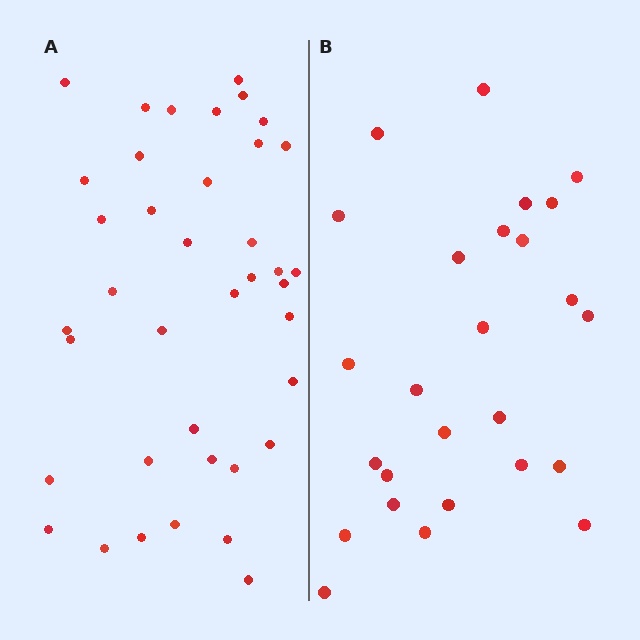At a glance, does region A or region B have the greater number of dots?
Region A (the left region) has more dots.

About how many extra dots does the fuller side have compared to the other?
Region A has approximately 15 more dots than region B.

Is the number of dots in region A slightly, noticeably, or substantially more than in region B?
Region A has substantially more. The ratio is roughly 1.5 to 1.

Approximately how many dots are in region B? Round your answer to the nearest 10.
About 30 dots. (The exact count is 26, which rounds to 30.)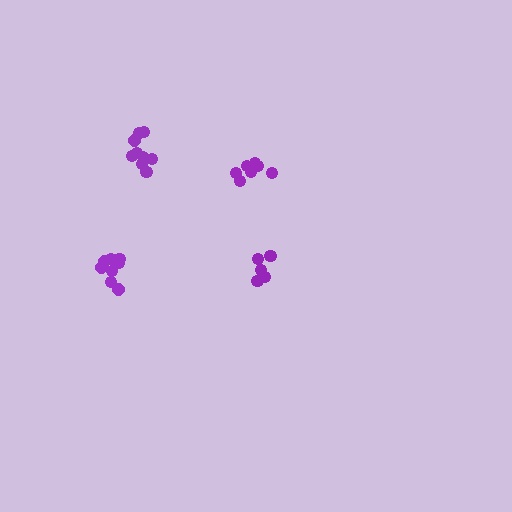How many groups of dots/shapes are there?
There are 4 groups.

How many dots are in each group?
Group 1: 5 dots, Group 2: 7 dots, Group 3: 9 dots, Group 4: 9 dots (30 total).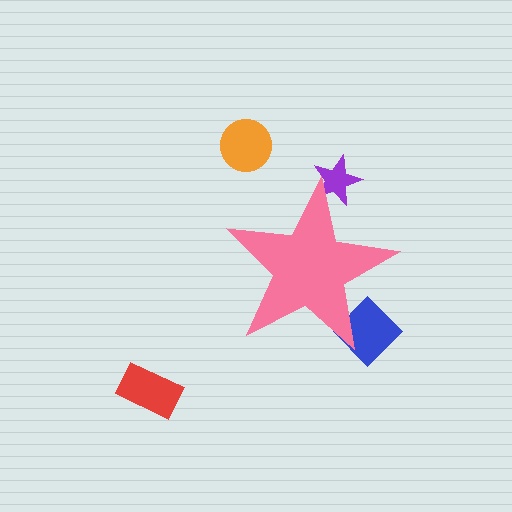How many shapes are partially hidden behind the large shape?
2 shapes are partially hidden.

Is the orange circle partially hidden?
No, the orange circle is fully visible.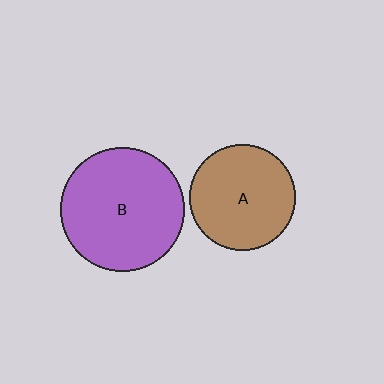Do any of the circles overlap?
No, none of the circles overlap.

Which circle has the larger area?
Circle B (purple).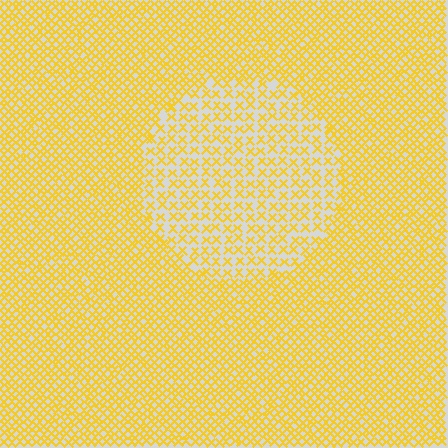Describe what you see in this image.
The image contains small yellow elements arranged at two different densities. A circle-shaped region is visible where the elements are less densely packed than the surrounding area.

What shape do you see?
I see a circle.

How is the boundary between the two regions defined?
The boundary is defined by a change in element density (approximately 2.0x ratio). All elements are the same color, size, and shape.